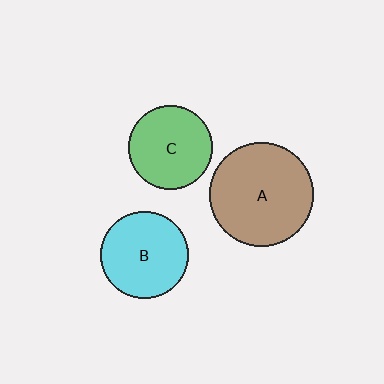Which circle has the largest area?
Circle A (brown).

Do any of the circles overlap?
No, none of the circles overlap.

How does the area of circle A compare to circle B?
Approximately 1.4 times.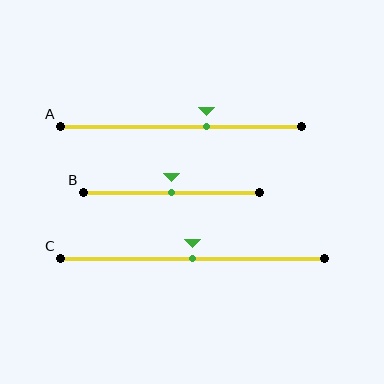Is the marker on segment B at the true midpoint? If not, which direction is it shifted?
Yes, the marker on segment B is at the true midpoint.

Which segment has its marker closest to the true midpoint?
Segment B has its marker closest to the true midpoint.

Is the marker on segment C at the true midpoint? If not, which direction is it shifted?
Yes, the marker on segment C is at the true midpoint.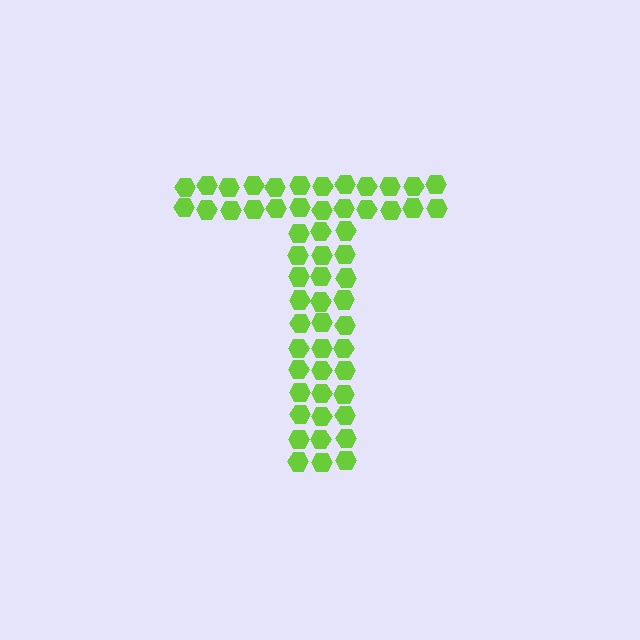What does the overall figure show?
The overall figure shows the letter T.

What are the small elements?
The small elements are hexagons.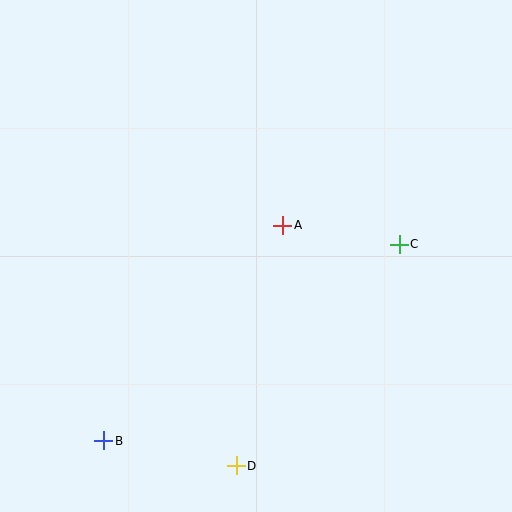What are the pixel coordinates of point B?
Point B is at (104, 441).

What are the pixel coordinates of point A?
Point A is at (283, 225).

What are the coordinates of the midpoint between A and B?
The midpoint between A and B is at (193, 333).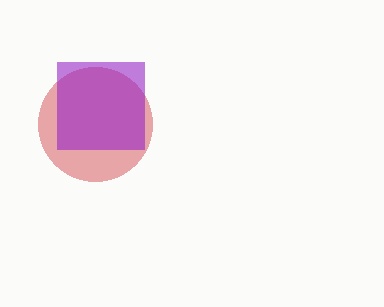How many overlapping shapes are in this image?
There are 2 overlapping shapes in the image.